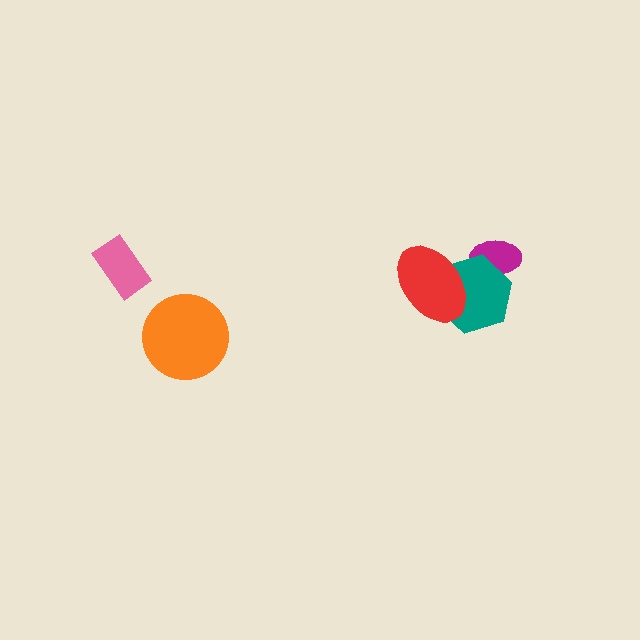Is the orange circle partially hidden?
No, no other shape covers it.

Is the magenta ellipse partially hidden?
Yes, it is partially covered by another shape.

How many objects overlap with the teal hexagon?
2 objects overlap with the teal hexagon.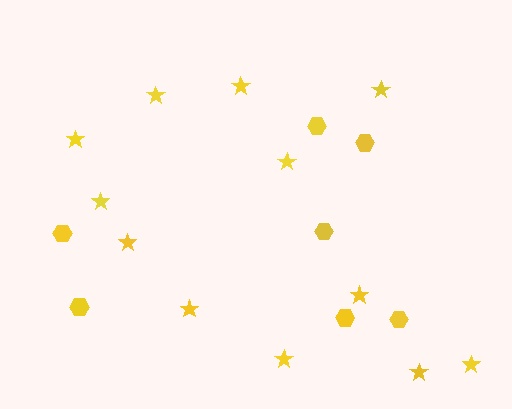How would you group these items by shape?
There are 2 groups: one group of hexagons (7) and one group of stars (12).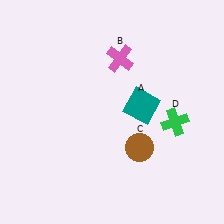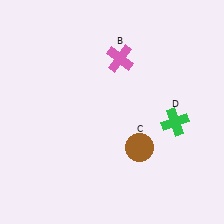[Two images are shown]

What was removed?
The teal square (A) was removed in Image 2.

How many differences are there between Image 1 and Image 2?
There is 1 difference between the two images.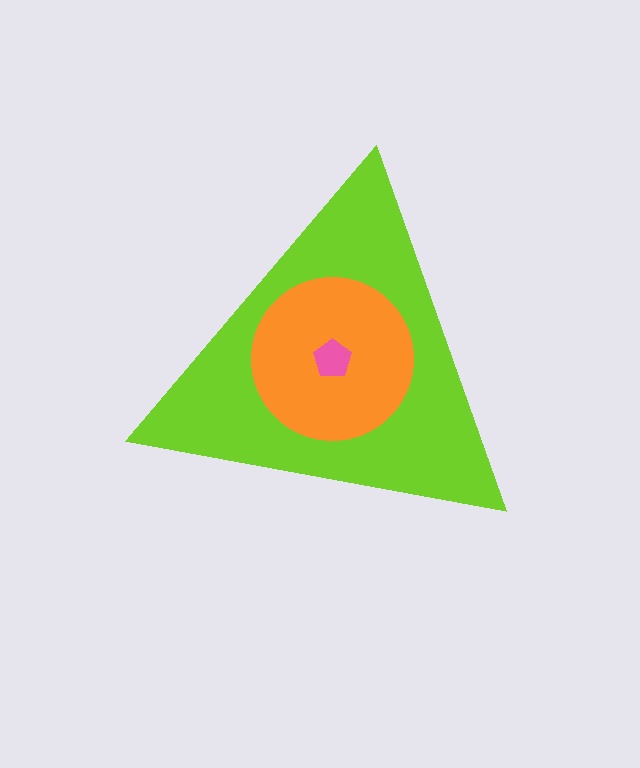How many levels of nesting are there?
3.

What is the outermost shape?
The lime triangle.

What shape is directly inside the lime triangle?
The orange circle.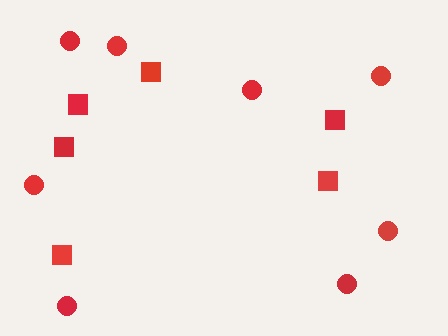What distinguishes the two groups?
There are 2 groups: one group of squares (6) and one group of circles (8).